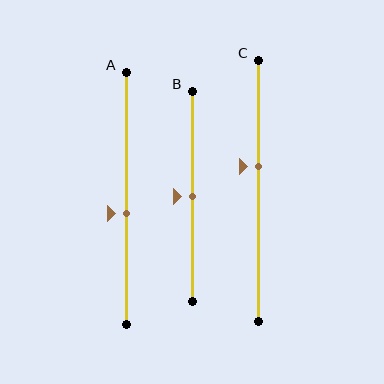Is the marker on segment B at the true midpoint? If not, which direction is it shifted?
Yes, the marker on segment B is at the true midpoint.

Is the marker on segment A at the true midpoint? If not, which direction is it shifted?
No, the marker on segment A is shifted downward by about 6% of the segment length.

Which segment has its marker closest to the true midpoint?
Segment B has its marker closest to the true midpoint.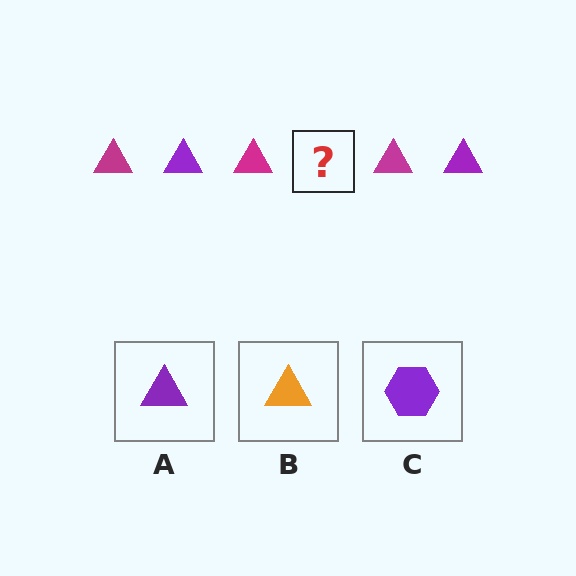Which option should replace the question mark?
Option A.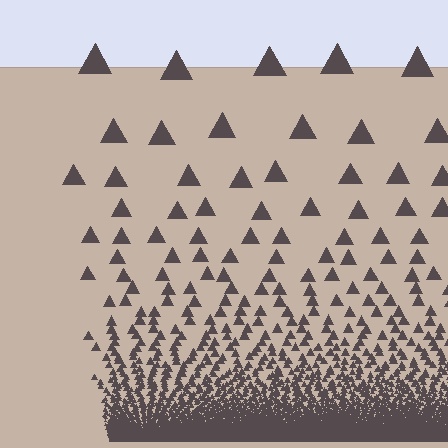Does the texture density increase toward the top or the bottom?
Density increases toward the bottom.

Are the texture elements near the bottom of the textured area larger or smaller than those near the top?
Smaller. The gradient is inverted — elements near the bottom are smaller and denser.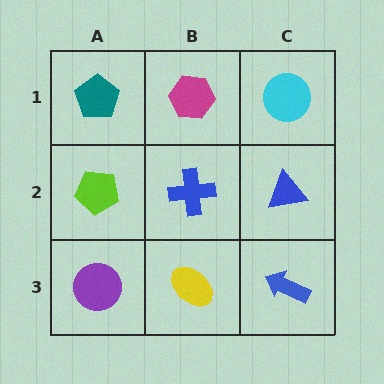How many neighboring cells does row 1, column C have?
2.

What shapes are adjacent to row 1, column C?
A blue triangle (row 2, column C), a magenta hexagon (row 1, column B).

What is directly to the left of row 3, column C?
A yellow ellipse.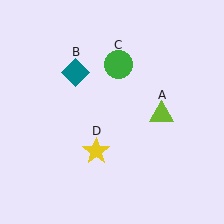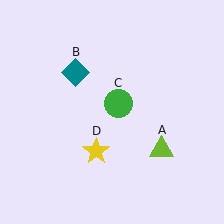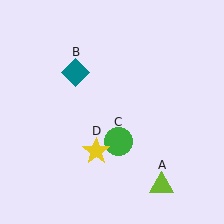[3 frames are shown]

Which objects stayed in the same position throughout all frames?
Teal diamond (object B) and yellow star (object D) remained stationary.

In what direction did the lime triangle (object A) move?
The lime triangle (object A) moved down.